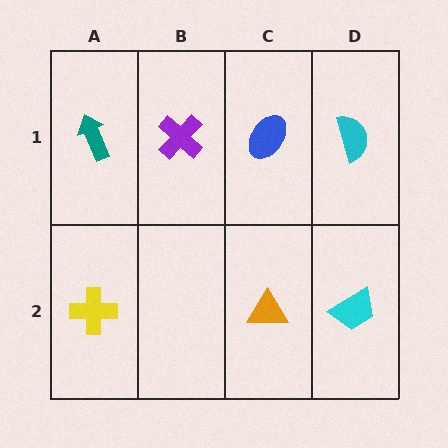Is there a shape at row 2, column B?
No, that cell is empty.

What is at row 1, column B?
A purple cross.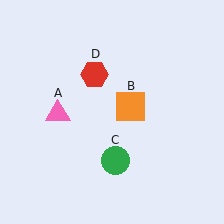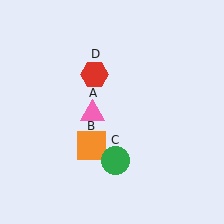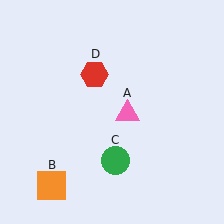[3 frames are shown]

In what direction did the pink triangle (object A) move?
The pink triangle (object A) moved right.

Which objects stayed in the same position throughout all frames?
Green circle (object C) and red hexagon (object D) remained stationary.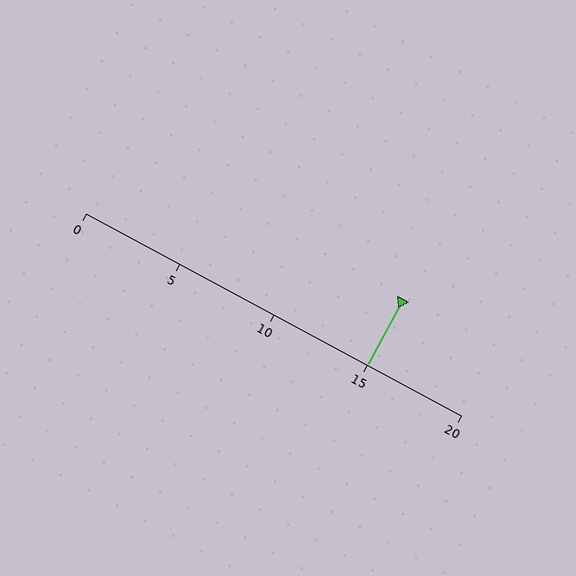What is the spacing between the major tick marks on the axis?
The major ticks are spaced 5 apart.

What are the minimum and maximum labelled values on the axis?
The axis runs from 0 to 20.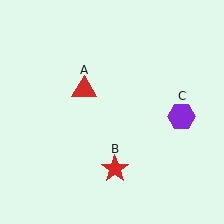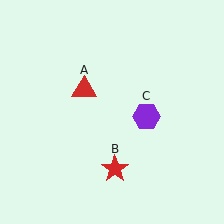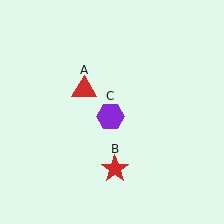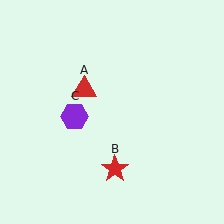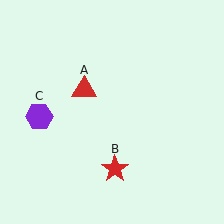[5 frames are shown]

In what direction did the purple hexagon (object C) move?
The purple hexagon (object C) moved left.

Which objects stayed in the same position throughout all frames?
Red triangle (object A) and red star (object B) remained stationary.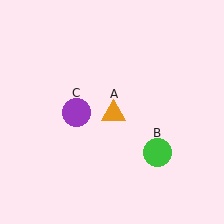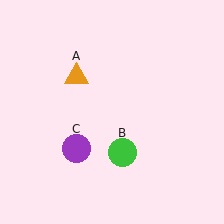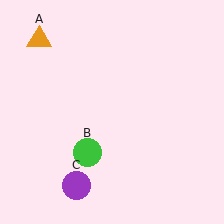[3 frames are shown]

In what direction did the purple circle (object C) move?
The purple circle (object C) moved down.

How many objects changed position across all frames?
3 objects changed position: orange triangle (object A), green circle (object B), purple circle (object C).